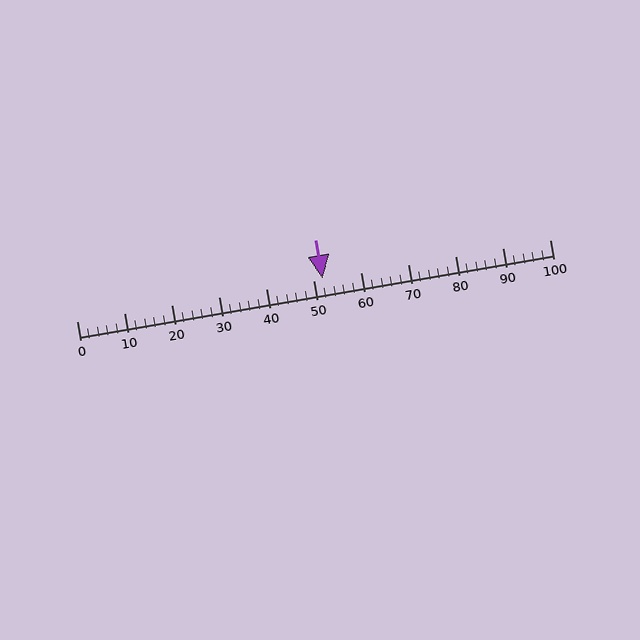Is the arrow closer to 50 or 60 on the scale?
The arrow is closer to 50.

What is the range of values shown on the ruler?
The ruler shows values from 0 to 100.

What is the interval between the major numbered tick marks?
The major tick marks are spaced 10 units apart.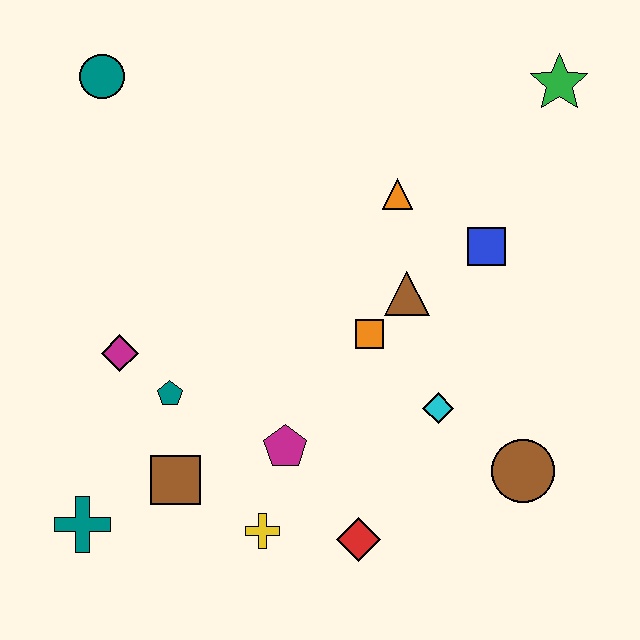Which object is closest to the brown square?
The teal pentagon is closest to the brown square.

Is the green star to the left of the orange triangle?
No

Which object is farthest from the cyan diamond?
The teal circle is farthest from the cyan diamond.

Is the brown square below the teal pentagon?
Yes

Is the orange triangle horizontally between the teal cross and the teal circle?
No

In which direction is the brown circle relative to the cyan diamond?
The brown circle is to the right of the cyan diamond.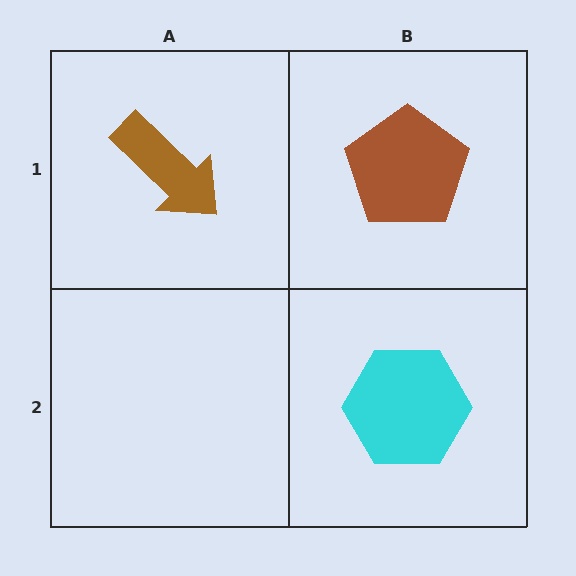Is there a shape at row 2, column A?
No, that cell is empty.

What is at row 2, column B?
A cyan hexagon.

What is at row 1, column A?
A brown arrow.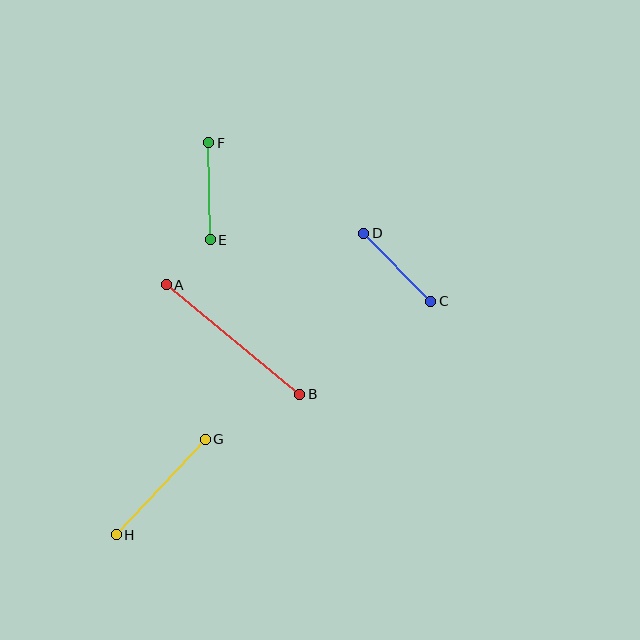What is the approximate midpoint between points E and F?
The midpoint is at approximately (210, 191) pixels.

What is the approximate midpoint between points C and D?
The midpoint is at approximately (397, 267) pixels.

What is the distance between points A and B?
The distance is approximately 172 pixels.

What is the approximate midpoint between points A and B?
The midpoint is at approximately (233, 339) pixels.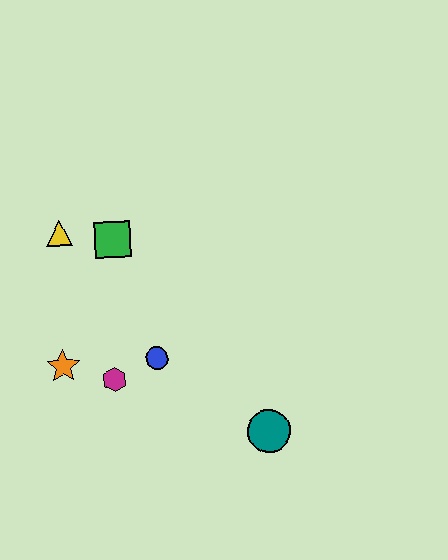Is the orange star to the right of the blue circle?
No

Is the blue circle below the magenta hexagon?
No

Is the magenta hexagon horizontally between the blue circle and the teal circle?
No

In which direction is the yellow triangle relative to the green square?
The yellow triangle is to the left of the green square.